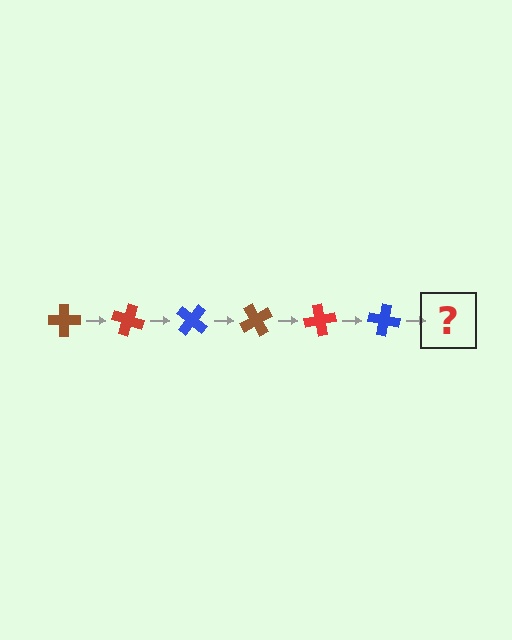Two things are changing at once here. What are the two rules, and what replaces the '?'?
The two rules are that it rotates 20 degrees each step and the color cycles through brown, red, and blue. The '?' should be a brown cross, rotated 120 degrees from the start.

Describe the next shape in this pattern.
It should be a brown cross, rotated 120 degrees from the start.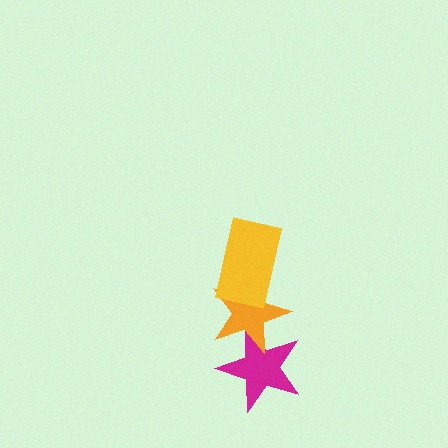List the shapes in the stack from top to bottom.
From top to bottom: the yellow rectangle, the orange star, the magenta star.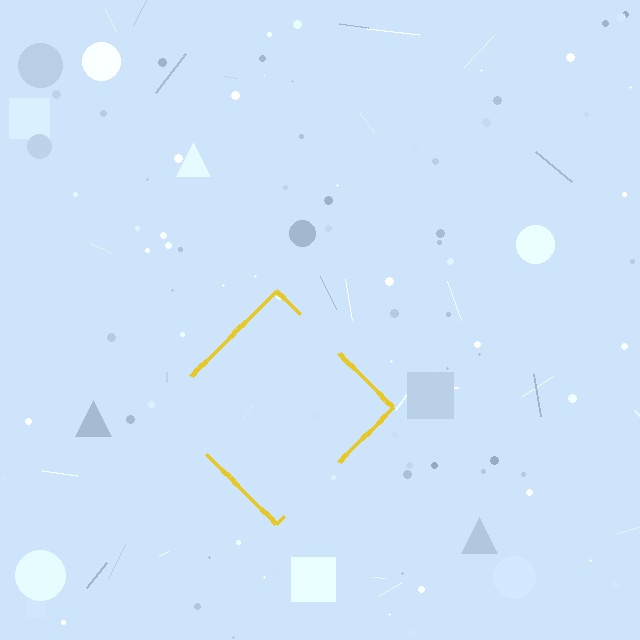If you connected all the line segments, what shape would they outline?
They would outline a diamond.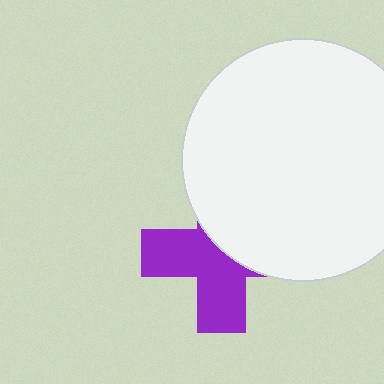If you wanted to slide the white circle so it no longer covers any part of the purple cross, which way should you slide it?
Slide it toward the upper-right — that is the most direct way to separate the two shapes.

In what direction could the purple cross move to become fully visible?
The purple cross could move toward the lower-left. That would shift it out from behind the white circle entirely.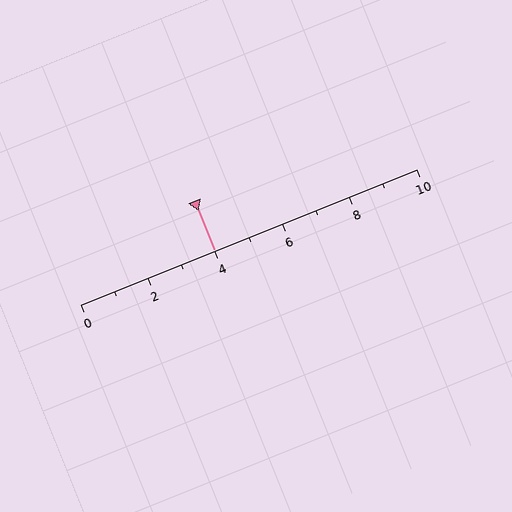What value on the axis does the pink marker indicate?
The marker indicates approximately 4.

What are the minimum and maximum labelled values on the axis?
The axis runs from 0 to 10.